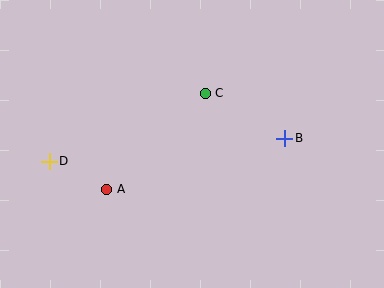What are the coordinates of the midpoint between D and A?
The midpoint between D and A is at (78, 175).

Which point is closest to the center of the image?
Point C at (205, 93) is closest to the center.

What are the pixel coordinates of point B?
Point B is at (285, 138).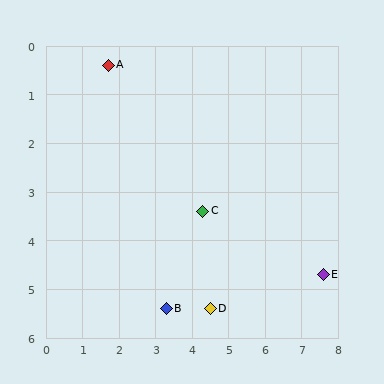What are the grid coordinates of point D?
Point D is at approximately (4.5, 5.4).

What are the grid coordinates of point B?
Point B is at approximately (3.3, 5.4).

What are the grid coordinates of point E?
Point E is at approximately (7.6, 4.7).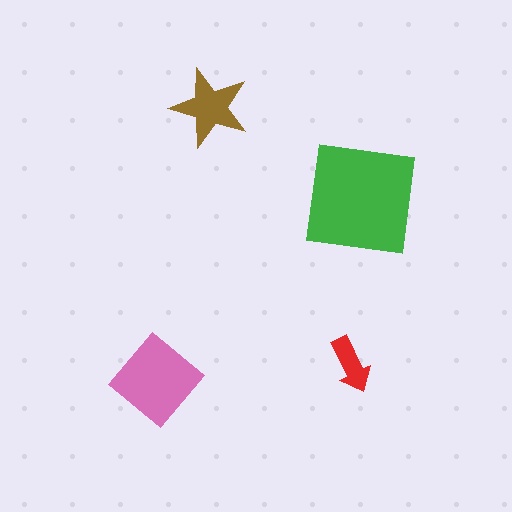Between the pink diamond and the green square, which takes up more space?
The green square.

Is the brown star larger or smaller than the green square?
Smaller.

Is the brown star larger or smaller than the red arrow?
Larger.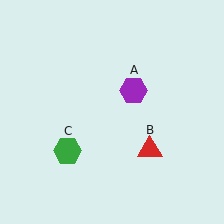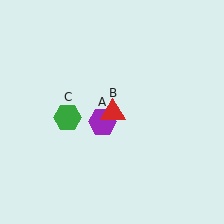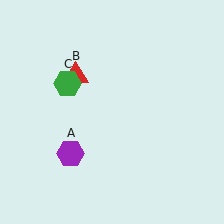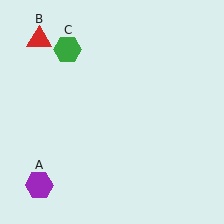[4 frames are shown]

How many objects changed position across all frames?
3 objects changed position: purple hexagon (object A), red triangle (object B), green hexagon (object C).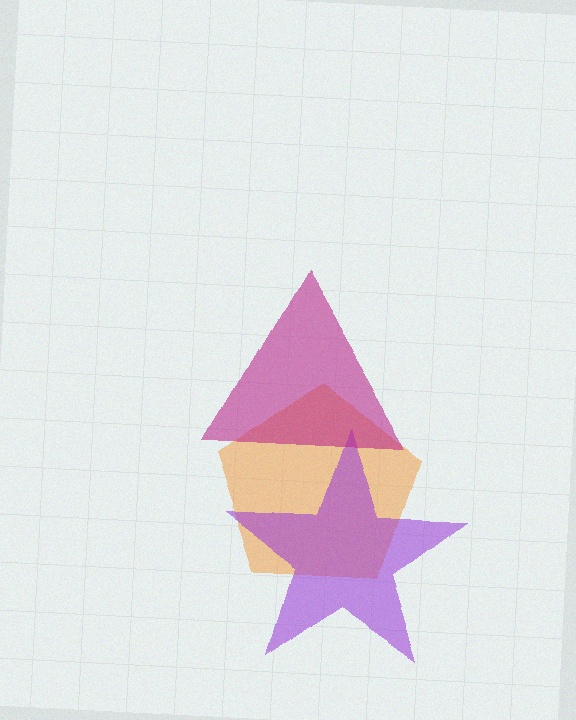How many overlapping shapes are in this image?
There are 3 overlapping shapes in the image.